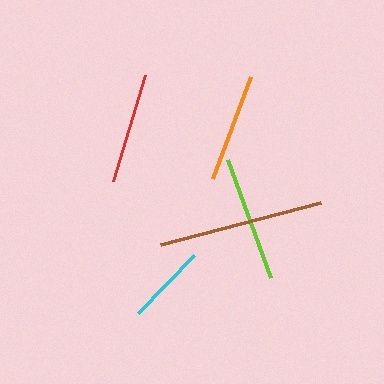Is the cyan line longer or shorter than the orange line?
The orange line is longer than the cyan line.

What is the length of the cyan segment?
The cyan segment is approximately 81 pixels long.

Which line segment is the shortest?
The cyan line is the shortest at approximately 81 pixels.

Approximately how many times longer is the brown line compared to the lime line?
The brown line is approximately 1.3 times the length of the lime line.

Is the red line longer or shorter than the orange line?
The red line is longer than the orange line.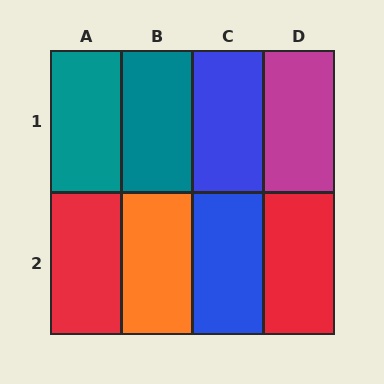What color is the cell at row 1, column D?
Magenta.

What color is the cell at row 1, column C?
Blue.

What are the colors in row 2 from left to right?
Red, orange, blue, red.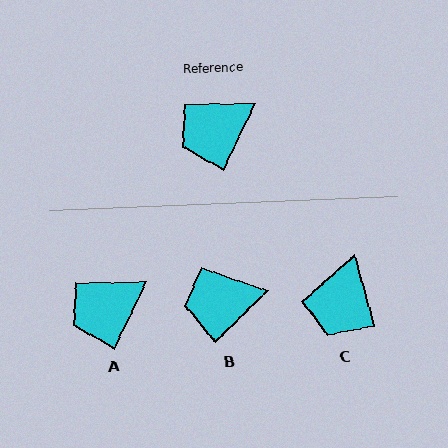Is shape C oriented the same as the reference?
No, it is off by about 41 degrees.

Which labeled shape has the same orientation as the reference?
A.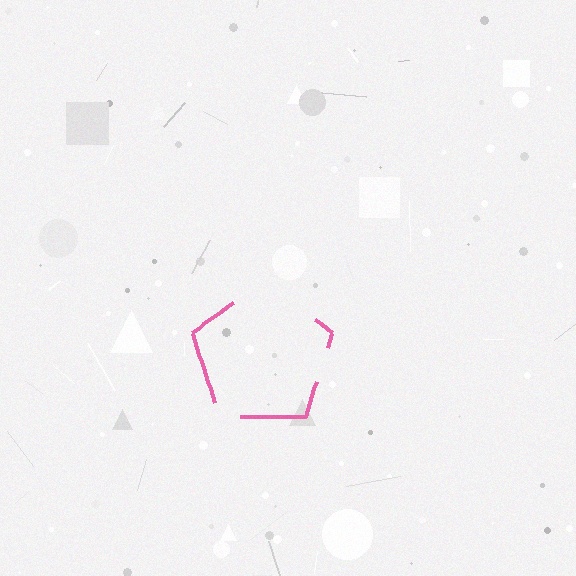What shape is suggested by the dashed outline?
The dashed outline suggests a pentagon.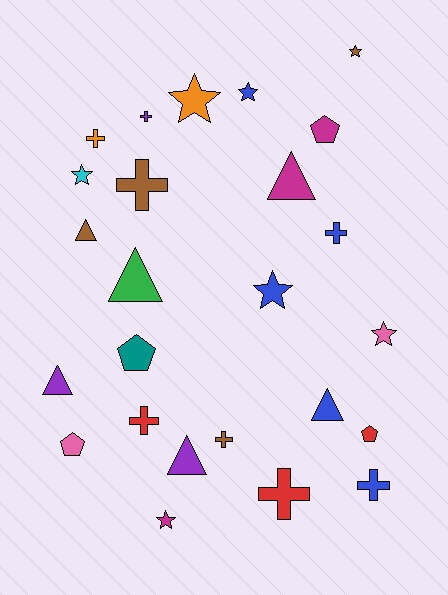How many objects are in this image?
There are 25 objects.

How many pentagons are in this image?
There are 4 pentagons.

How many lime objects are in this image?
There are no lime objects.